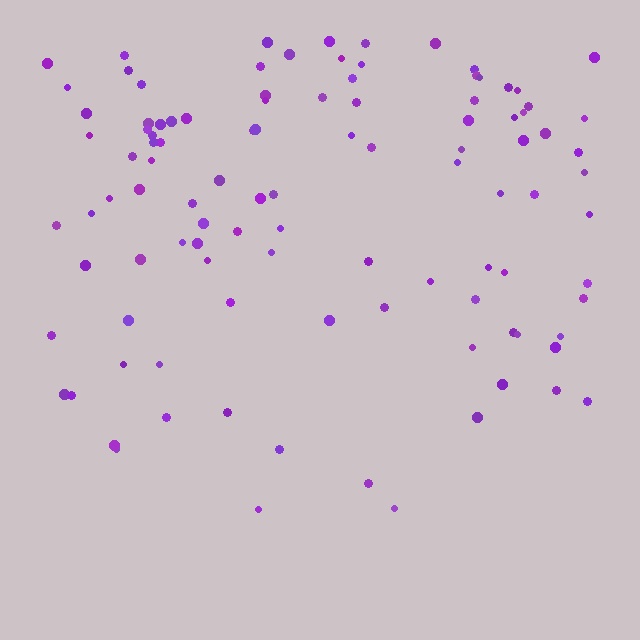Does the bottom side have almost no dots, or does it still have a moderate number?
Still a moderate number, just noticeably fewer than the top.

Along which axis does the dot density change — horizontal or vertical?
Vertical.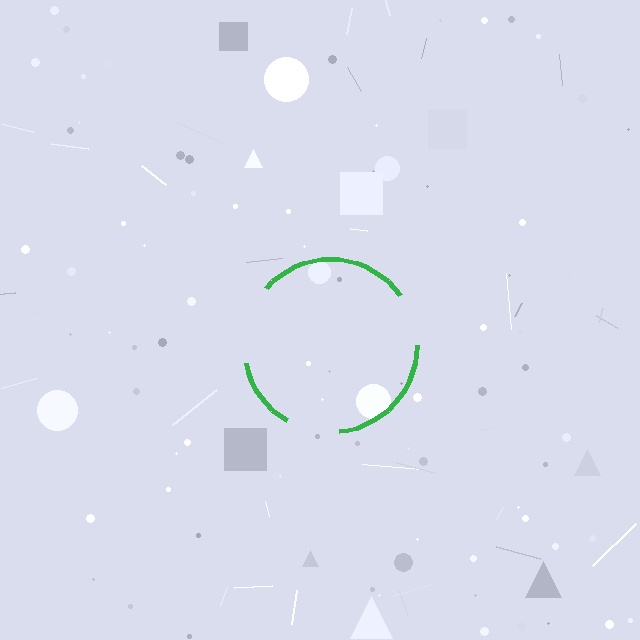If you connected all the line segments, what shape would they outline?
They would outline a circle.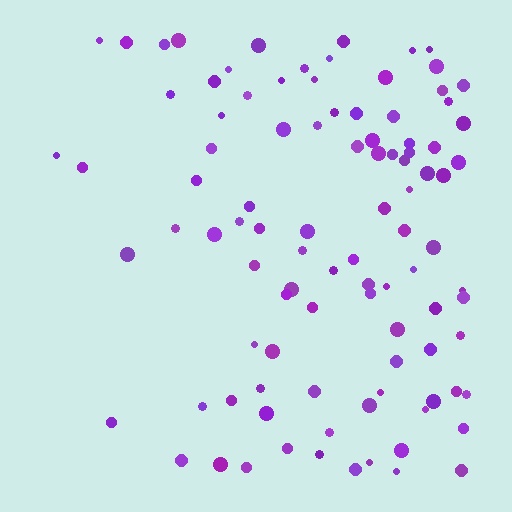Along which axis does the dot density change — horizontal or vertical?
Horizontal.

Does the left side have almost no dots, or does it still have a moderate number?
Still a moderate number, just noticeably fewer than the right.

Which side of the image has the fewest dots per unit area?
The left.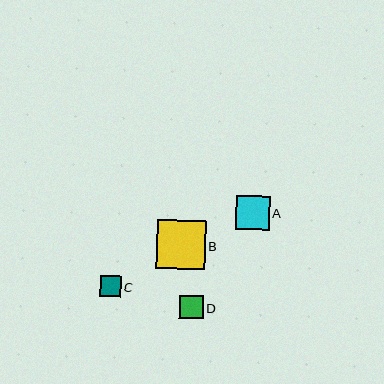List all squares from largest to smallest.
From largest to smallest: B, A, D, C.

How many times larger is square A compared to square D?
Square A is approximately 1.5 times the size of square D.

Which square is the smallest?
Square C is the smallest with a size of approximately 21 pixels.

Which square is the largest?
Square B is the largest with a size of approximately 49 pixels.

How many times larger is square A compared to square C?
Square A is approximately 1.6 times the size of square C.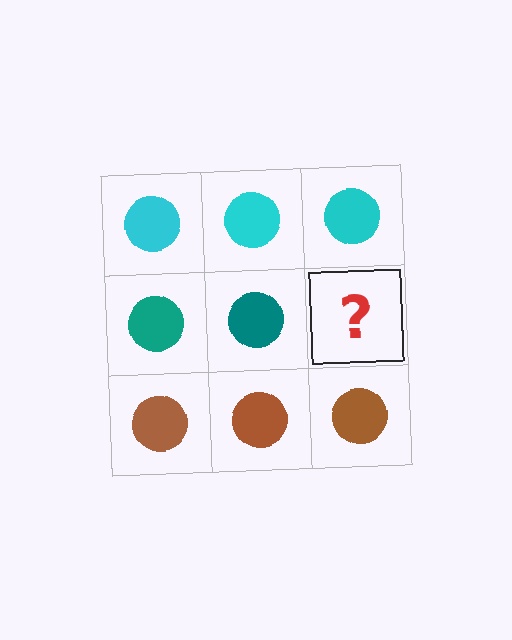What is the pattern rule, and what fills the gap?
The rule is that each row has a consistent color. The gap should be filled with a teal circle.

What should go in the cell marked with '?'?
The missing cell should contain a teal circle.